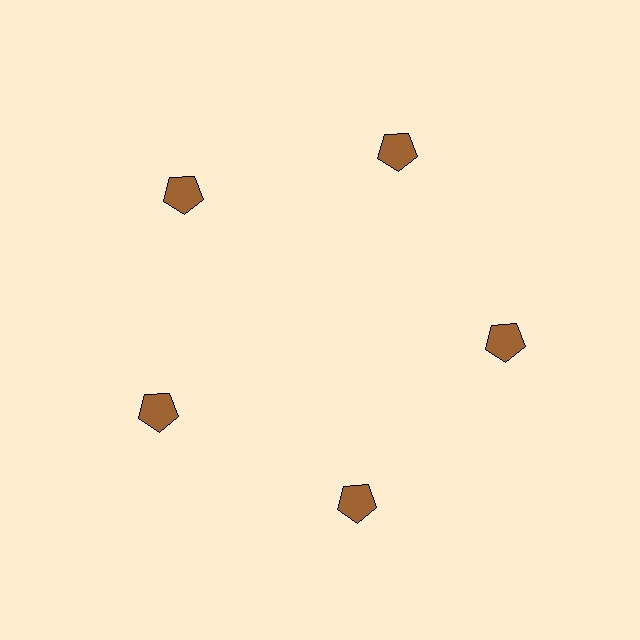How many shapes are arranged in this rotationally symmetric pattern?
There are 5 shapes, arranged in 5 groups of 1.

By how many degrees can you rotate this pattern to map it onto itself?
The pattern maps onto itself every 72 degrees of rotation.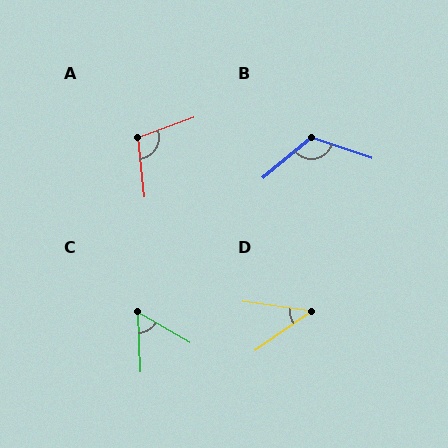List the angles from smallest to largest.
D (43°), C (57°), A (104°), B (121°).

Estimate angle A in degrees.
Approximately 104 degrees.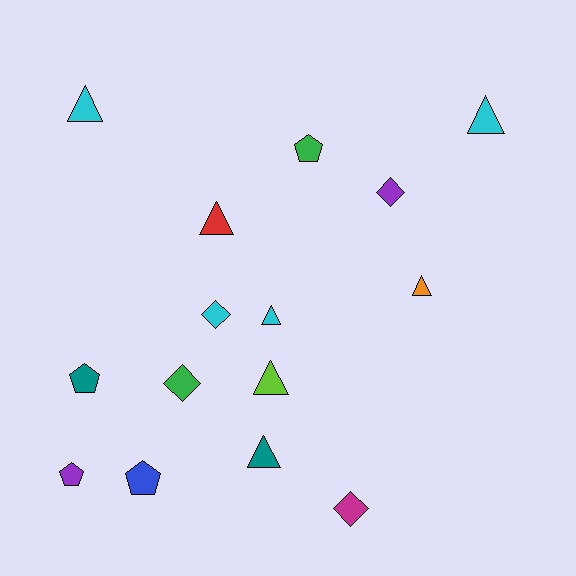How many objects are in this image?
There are 15 objects.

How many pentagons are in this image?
There are 4 pentagons.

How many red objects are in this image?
There is 1 red object.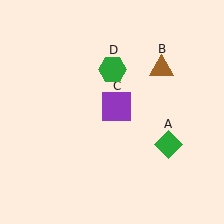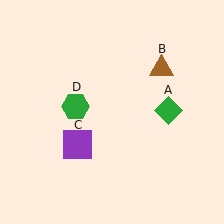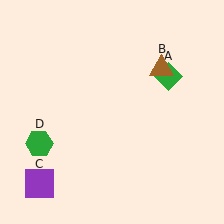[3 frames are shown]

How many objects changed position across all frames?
3 objects changed position: green diamond (object A), purple square (object C), green hexagon (object D).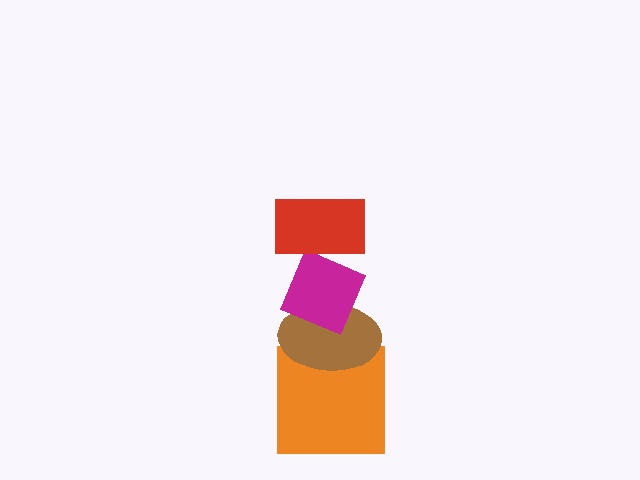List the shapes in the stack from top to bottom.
From top to bottom: the red rectangle, the magenta diamond, the brown ellipse, the orange square.